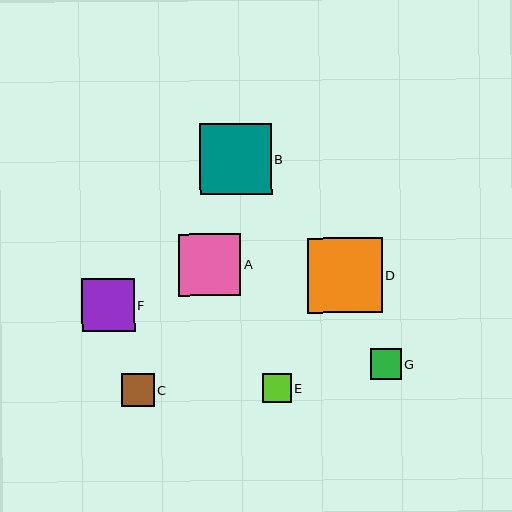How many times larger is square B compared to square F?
Square B is approximately 1.3 times the size of square F.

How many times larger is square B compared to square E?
Square B is approximately 2.5 times the size of square E.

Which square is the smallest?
Square E is the smallest with a size of approximately 29 pixels.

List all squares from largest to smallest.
From largest to smallest: D, B, A, F, C, G, E.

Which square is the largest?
Square D is the largest with a size of approximately 75 pixels.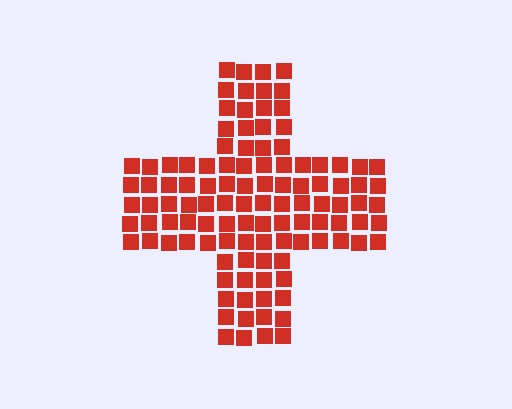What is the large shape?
The large shape is a cross.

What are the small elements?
The small elements are squares.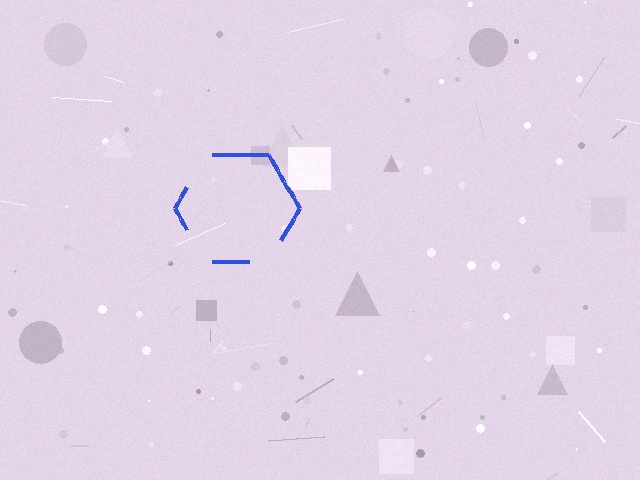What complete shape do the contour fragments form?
The contour fragments form a hexagon.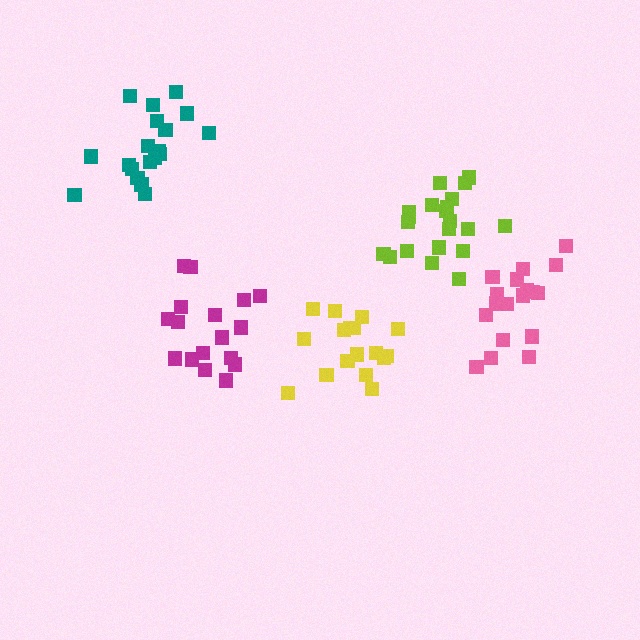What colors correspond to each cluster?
The clusters are colored: yellow, teal, lime, pink, magenta.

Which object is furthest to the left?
The teal cluster is leftmost.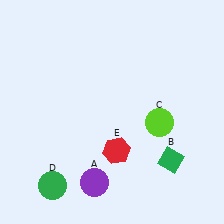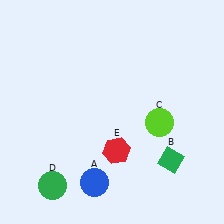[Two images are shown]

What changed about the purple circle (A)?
In Image 1, A is purple. In Image 2, it changed to blue.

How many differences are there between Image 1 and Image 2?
There is 1 difference between the two images.